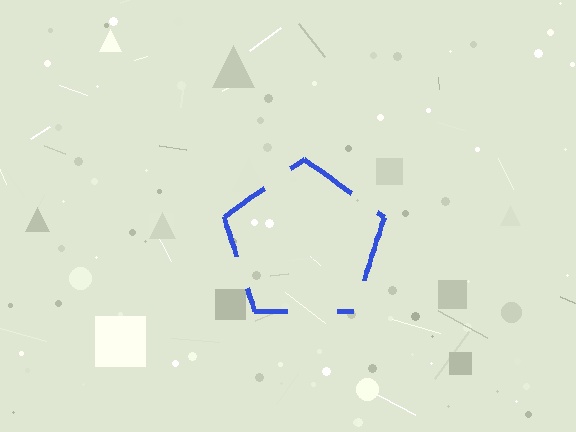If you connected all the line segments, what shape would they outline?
They would outline a pentagon.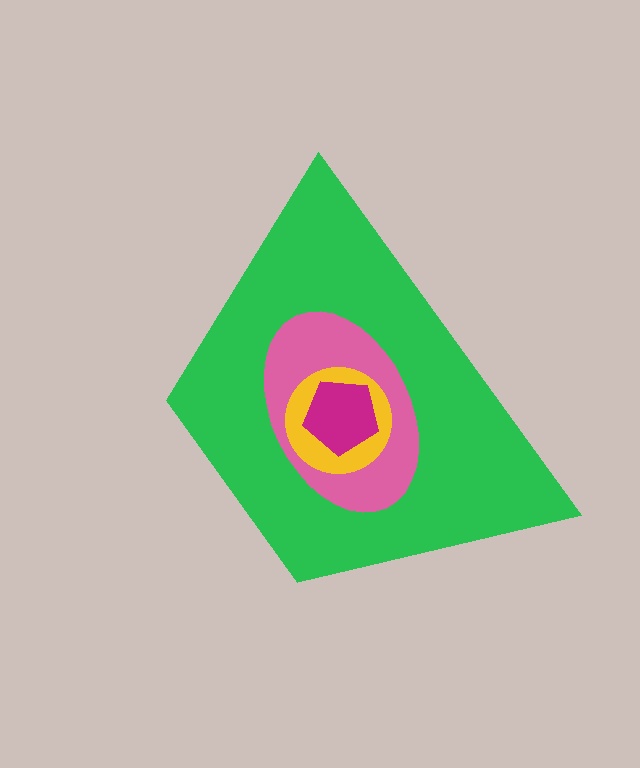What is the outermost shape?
The green trapezoid.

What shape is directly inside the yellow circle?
The magenta pentagon.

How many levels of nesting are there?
4.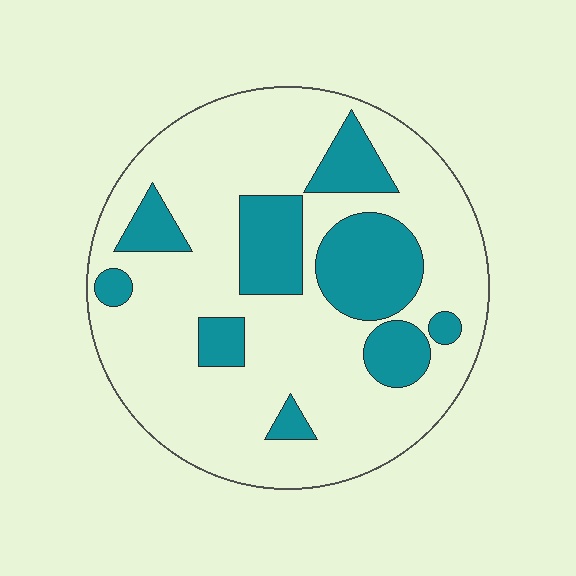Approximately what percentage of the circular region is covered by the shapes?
Approximately 25%.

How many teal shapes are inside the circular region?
9.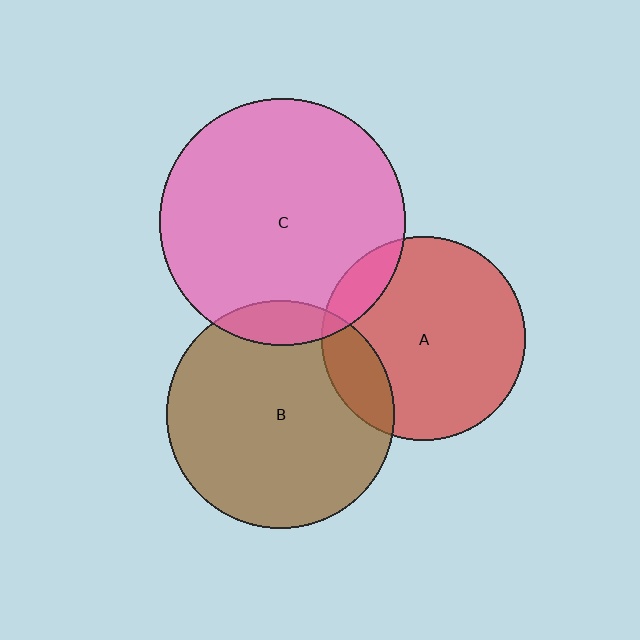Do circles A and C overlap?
Yes.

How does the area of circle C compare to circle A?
Approximately 1.5 times.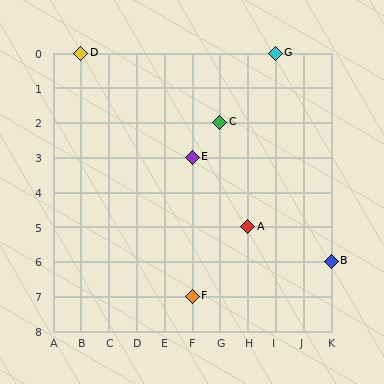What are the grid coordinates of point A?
Point A is at grid coordinates (H, 5).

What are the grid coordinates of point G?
Point G is at grid coordinates (I, 0).